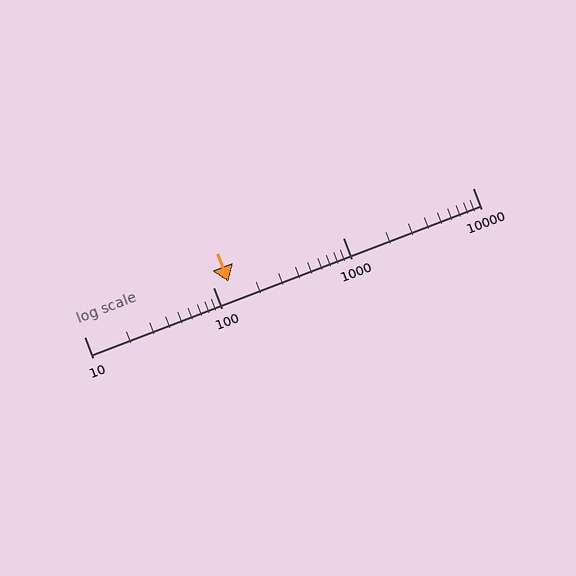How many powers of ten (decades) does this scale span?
The scale spans 3 decades, from 10 to 10000.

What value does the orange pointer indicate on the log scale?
The pointer indicates approximately 130.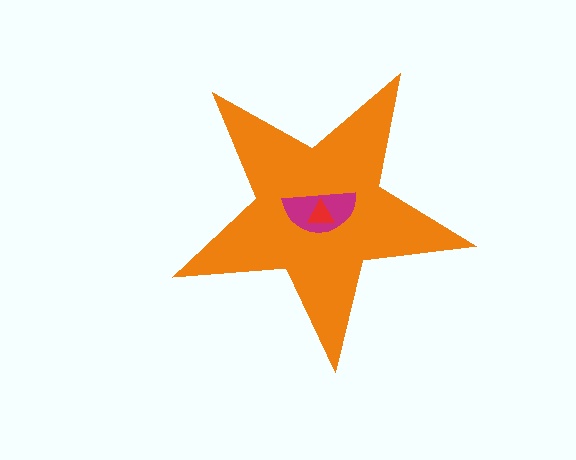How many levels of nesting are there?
3.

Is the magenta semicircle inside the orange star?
Yes.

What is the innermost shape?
The red triangle.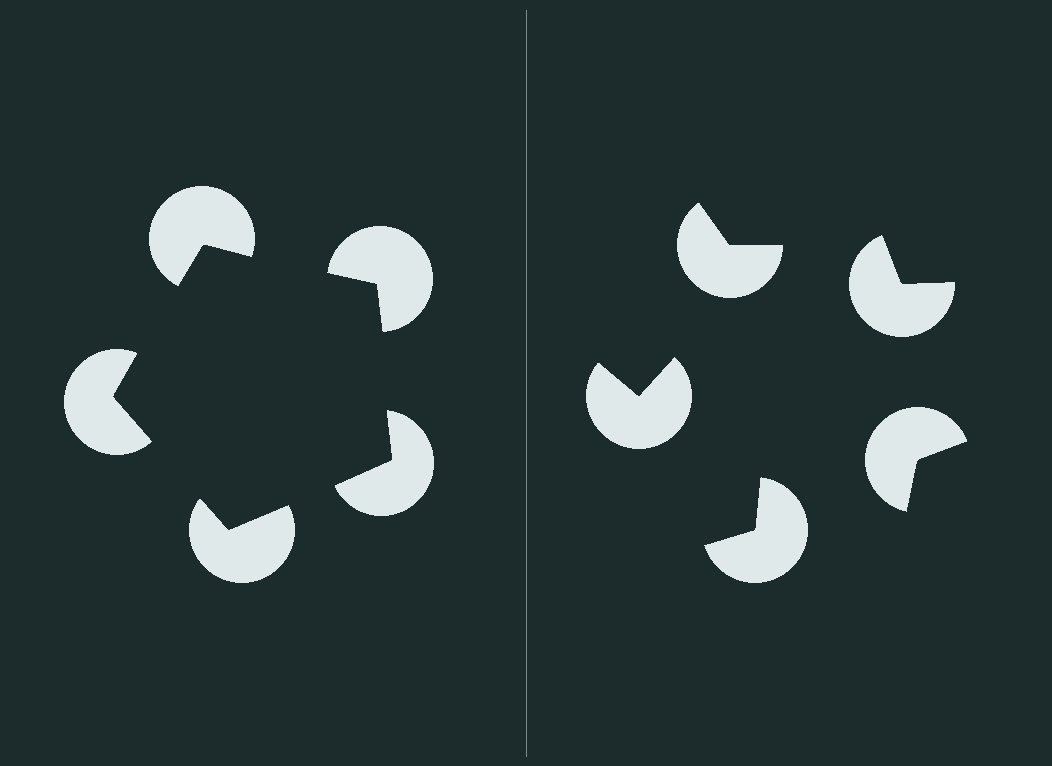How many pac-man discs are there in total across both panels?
10 — 5 on each side.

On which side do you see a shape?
An illusory pentagon appears on the left side. On the right side the wedge cuts are rotated, so no coherent shape forms.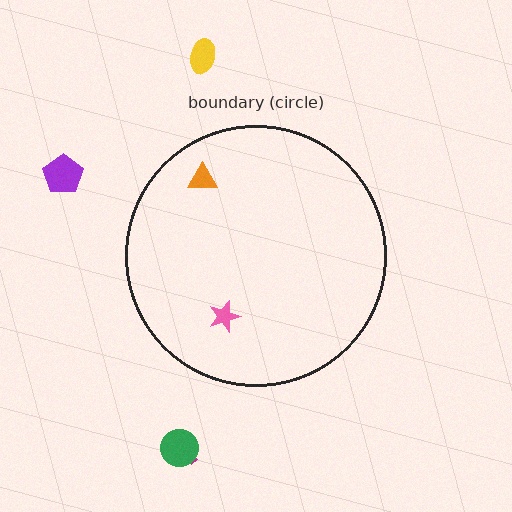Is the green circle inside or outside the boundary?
Outside.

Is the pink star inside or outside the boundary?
Inside.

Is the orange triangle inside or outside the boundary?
Inside.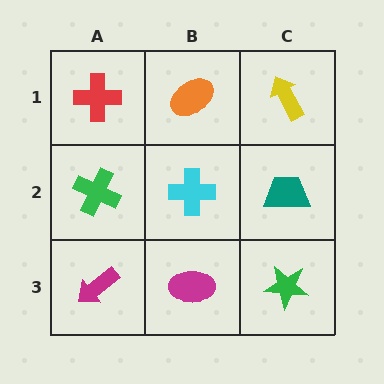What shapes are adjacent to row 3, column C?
A teal trapezoid (row 2, column C), a magenta ellipse (row 3, column B).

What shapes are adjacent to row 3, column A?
A green cross (row 2, column A), a magenta ellipse (row 3, column B).